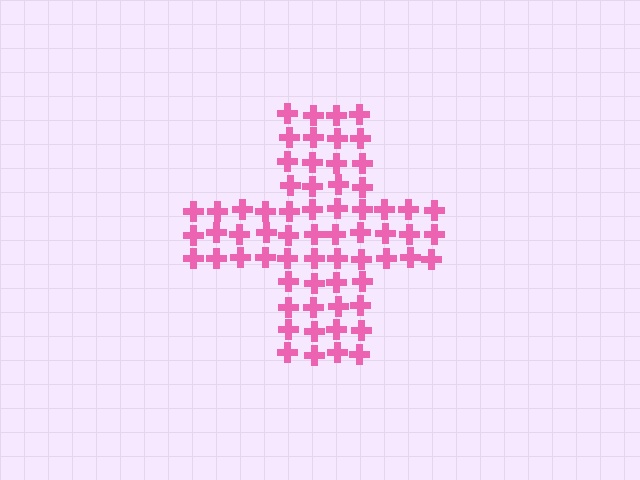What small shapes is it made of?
It is made of small crosses.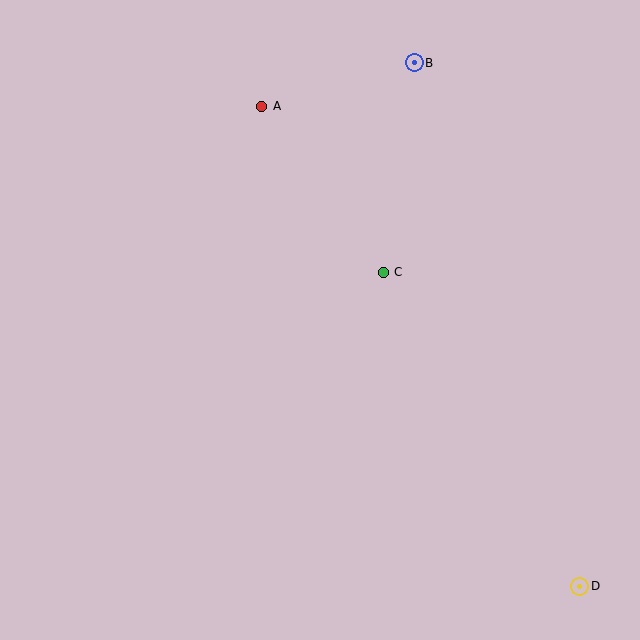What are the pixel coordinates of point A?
Point A is at (262, 106).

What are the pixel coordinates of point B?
Point B is at (414, 63).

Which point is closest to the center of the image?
Point C at (383, 272) is closest to the center.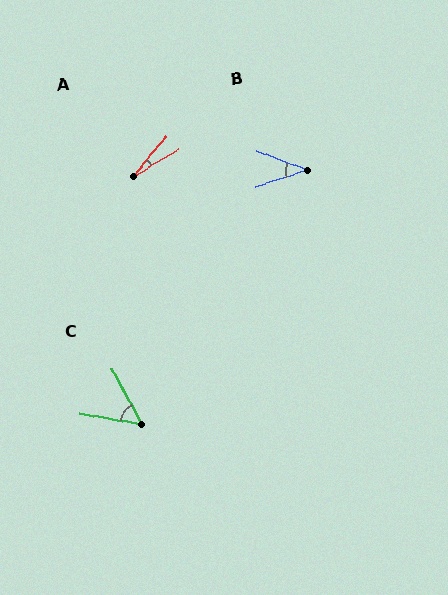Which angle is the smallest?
A, at approximately 19 degrees.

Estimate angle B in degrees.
Approximately 40 degrees.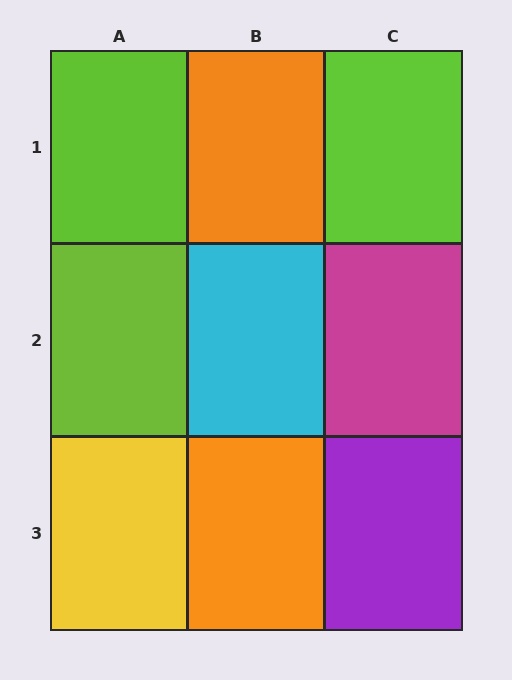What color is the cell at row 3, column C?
Purple.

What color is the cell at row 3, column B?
Orange.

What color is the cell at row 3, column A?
Yellow.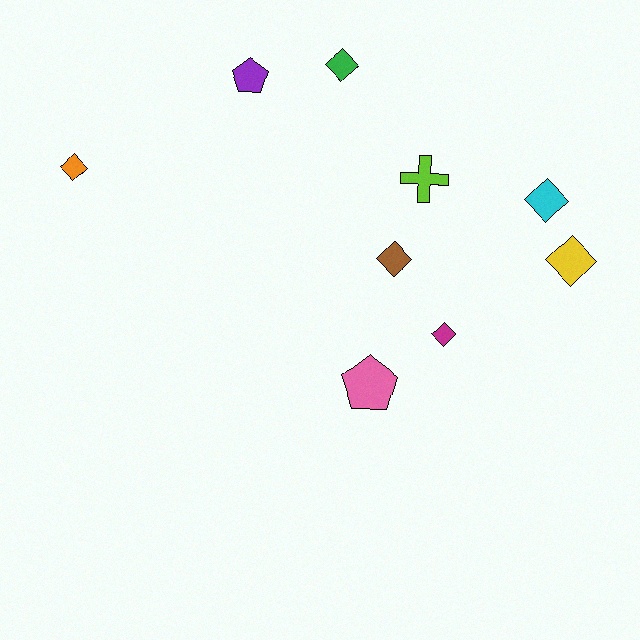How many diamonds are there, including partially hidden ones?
There are 6 diamonds.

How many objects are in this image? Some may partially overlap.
There are 9 objects.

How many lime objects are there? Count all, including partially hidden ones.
There is 1 lime object.